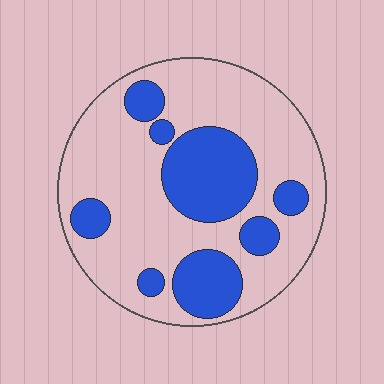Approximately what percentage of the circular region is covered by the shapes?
Approximately 30%.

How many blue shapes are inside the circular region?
8.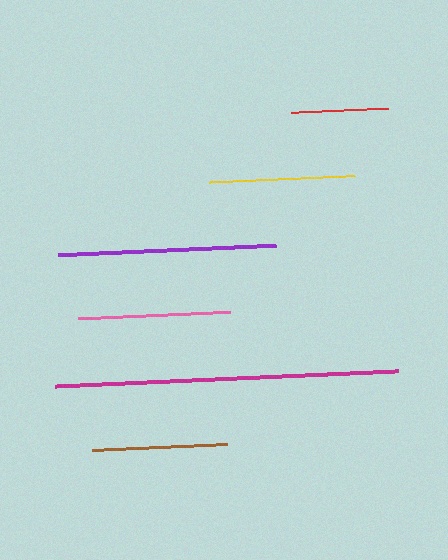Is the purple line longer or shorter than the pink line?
The purple line is longer than the pink line.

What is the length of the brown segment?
The brown segment is approximately 135 pixels long.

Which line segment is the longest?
The magenta line is the longest at approximately 343 pixels.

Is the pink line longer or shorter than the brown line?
The pink line is longer than the brown line.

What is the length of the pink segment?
The pink segment is approximately 153 pixels long.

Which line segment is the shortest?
The red line is the shortest at approximately 97 pixels.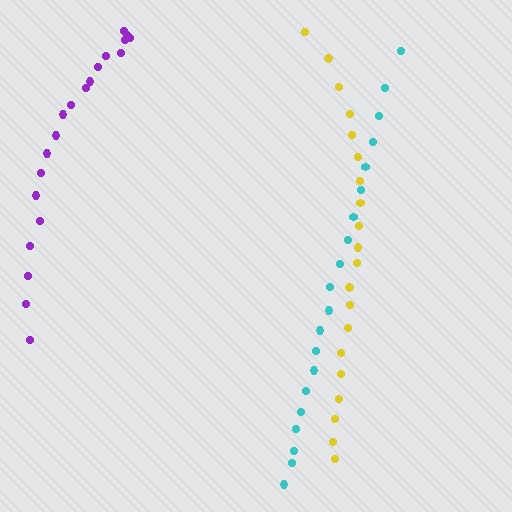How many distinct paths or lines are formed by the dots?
There are 3 distinct paths.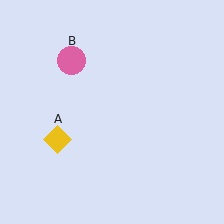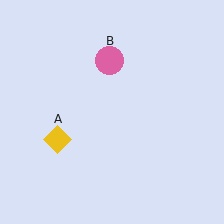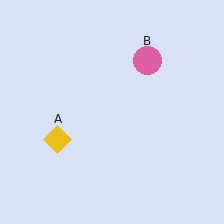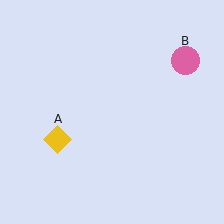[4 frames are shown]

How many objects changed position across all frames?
1 object changed position: pink circle (object B).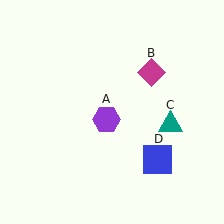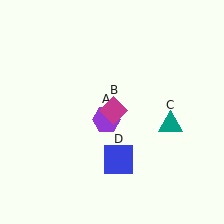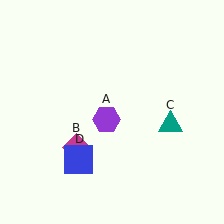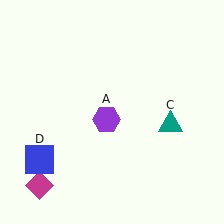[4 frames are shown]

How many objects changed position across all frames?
2 objects changed position: magenta diamond (object B), blue square (object D).